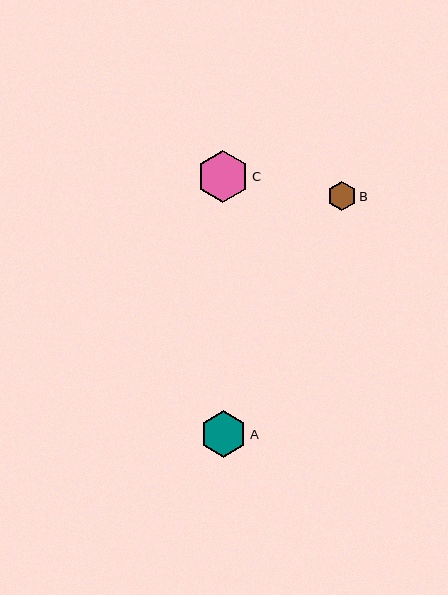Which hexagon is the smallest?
Hexagon B is the smallest with a size of approximately 29 pixels.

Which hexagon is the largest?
Hexagon C is the largest with a size of approximately 52 pixels.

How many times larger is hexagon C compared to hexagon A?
Hexagon C is approximately 1.1 times the size of hexagon A.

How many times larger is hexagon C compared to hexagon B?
Hexagon C is approximately 1.8 times the size of hexagon B.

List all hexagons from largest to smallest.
From largest to smallest: C, A, B.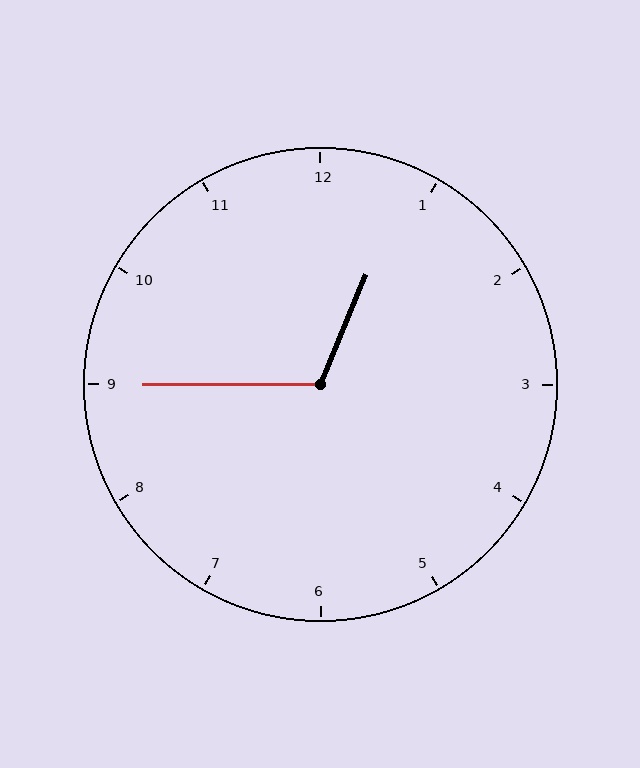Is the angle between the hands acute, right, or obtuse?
It is obtuse.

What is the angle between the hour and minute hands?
Approximately 112 degrees.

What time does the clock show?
12:45.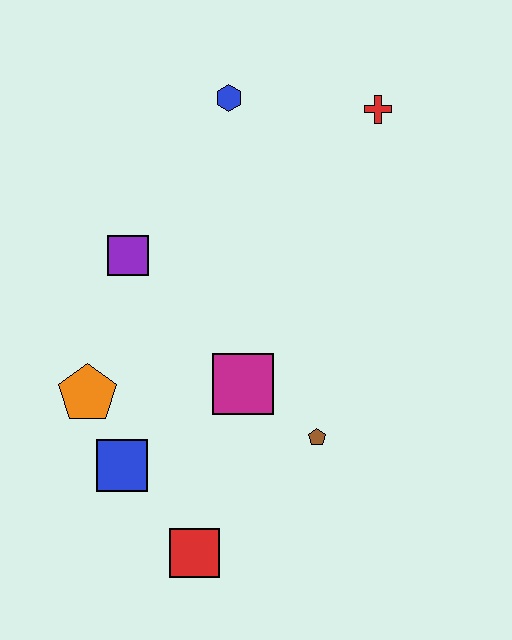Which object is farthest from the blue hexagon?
The red square is farthest from the blue hexagon.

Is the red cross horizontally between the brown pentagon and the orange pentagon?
No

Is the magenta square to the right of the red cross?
No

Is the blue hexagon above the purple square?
Yes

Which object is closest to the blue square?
The orange pentagon is closest to the blue square.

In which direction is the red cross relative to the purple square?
The red cross is to the right of the purple square.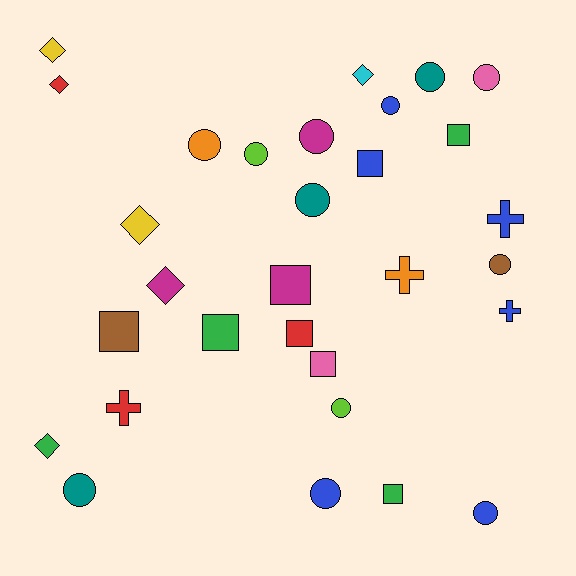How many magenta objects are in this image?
There are 3 magenta objects.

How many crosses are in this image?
There are 4 crosses.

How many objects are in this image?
There are 30 objects.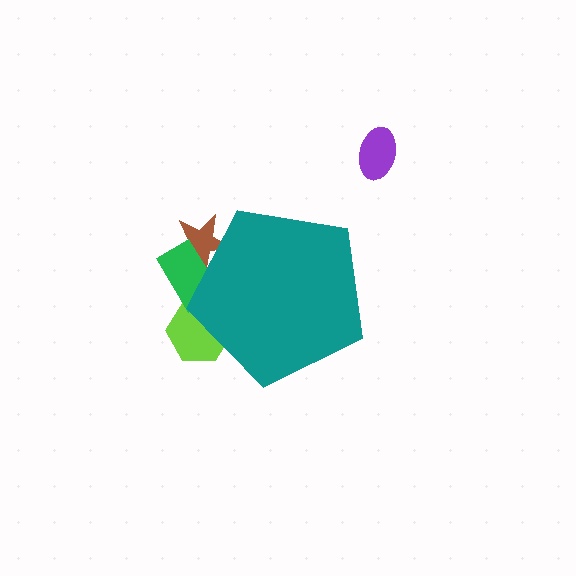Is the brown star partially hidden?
Yes, the brown star is partially hidden behind the teal pentagon.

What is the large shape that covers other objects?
A teal pentagon.